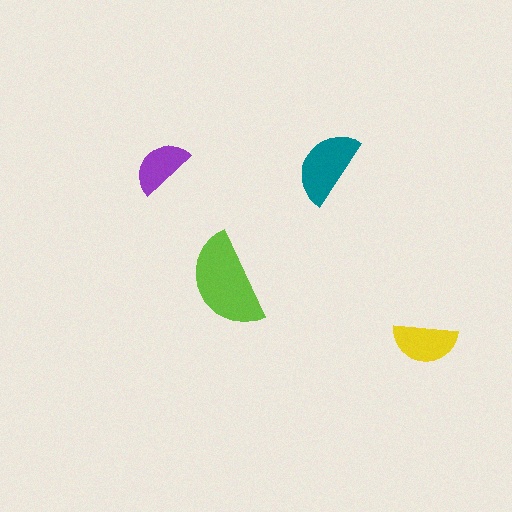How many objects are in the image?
There are 4 objects in the image.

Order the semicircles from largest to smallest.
the lime one, the teal one, the yellow one, the purple one.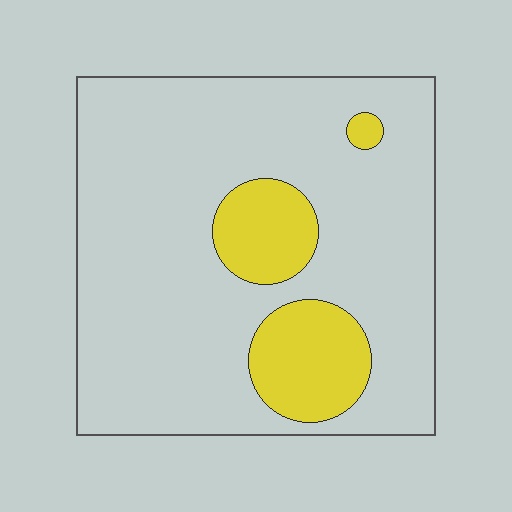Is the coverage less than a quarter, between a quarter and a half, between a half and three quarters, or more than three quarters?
Less than a quarter.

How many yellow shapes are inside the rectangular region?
3.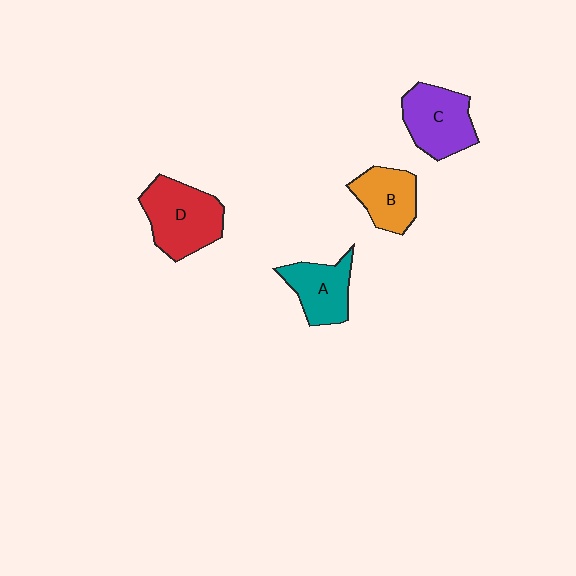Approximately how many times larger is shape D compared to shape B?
Approximately 1.5 times.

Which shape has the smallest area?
Shape B (orange).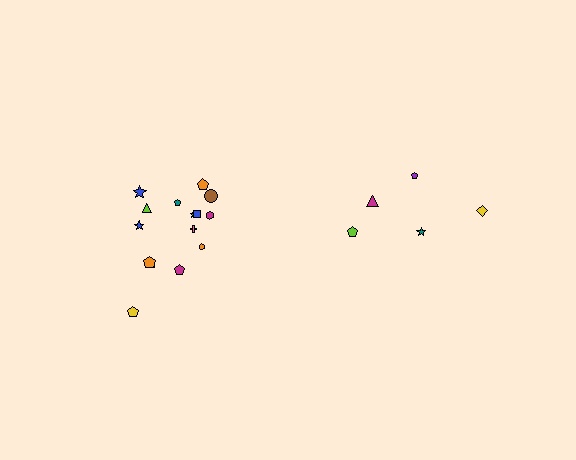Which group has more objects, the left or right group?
The left group.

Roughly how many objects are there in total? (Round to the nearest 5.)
Roughly 20 objects in total.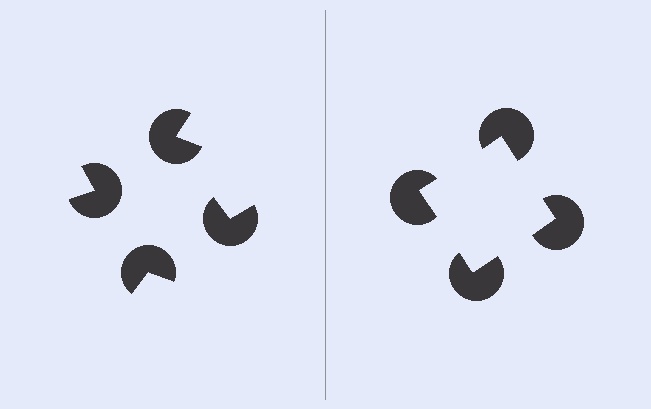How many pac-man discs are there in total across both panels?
8 — 4 on each side.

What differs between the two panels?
The pac-man discs are positioned identically on both sides; only the wedge orientations differ. On the right they align to a square; on the left they are misaligned.